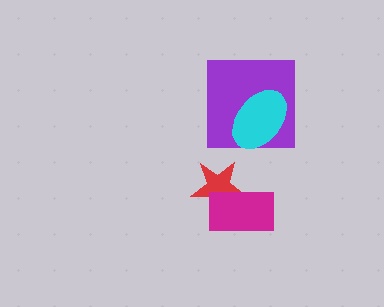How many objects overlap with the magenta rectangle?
1 object overlaps with the magenta rectangle.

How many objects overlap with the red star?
1 object overlaps with the red star.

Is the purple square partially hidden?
Yes, it is partially covered by another shape.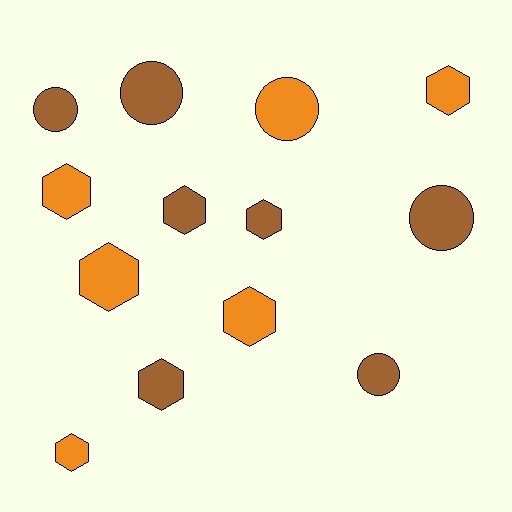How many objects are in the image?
There are 13 objects.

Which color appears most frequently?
Brown, with 7 objects.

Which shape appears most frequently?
Hexagon, with 8 objects.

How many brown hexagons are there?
There are 3 brown hexagons.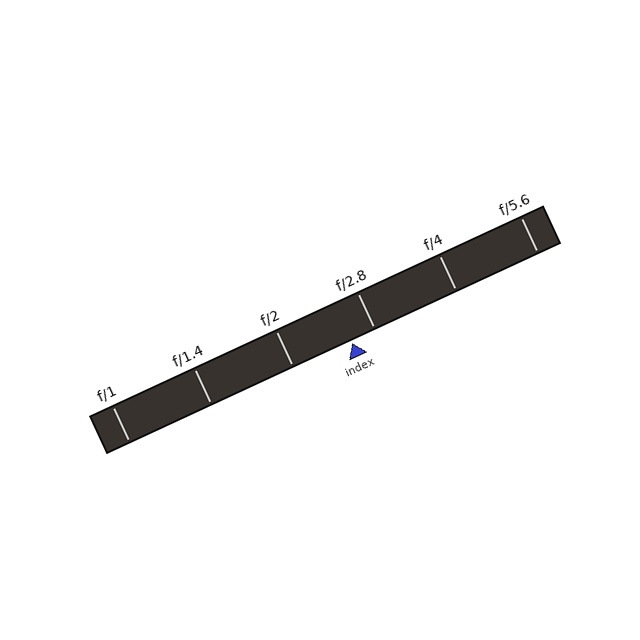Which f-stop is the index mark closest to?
The index mark is closest to f/2.8.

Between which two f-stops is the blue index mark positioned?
The index mark is between f/2 and f/2.8.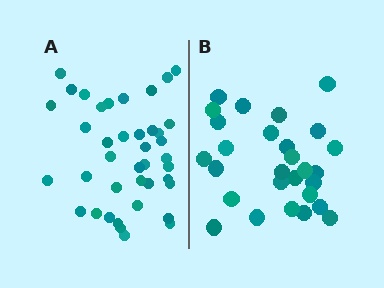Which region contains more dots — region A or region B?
Region A (the left region) has more dots.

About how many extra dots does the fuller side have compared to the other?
Region A has roughly 12 or so more dots than region B.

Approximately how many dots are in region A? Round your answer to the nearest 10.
About 40 dots.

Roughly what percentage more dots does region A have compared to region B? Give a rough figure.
About 45% more.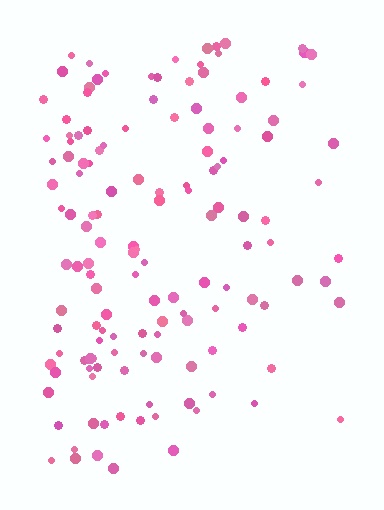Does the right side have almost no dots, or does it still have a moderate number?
Still a moderate number, just noticeably fewer than the left.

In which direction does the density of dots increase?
From right to left, with the left side densest.